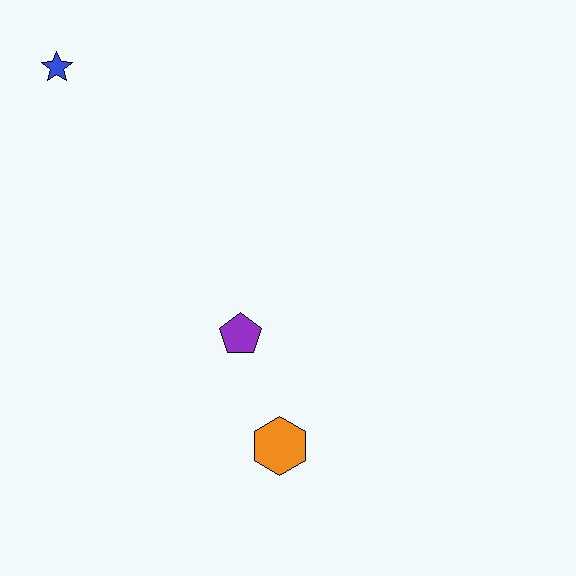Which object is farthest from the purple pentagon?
The blue star is farthest from the purple pentagon.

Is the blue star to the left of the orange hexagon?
Yes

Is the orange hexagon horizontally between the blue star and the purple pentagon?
No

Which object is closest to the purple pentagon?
The orange hexagon is closest to the purple pentagon.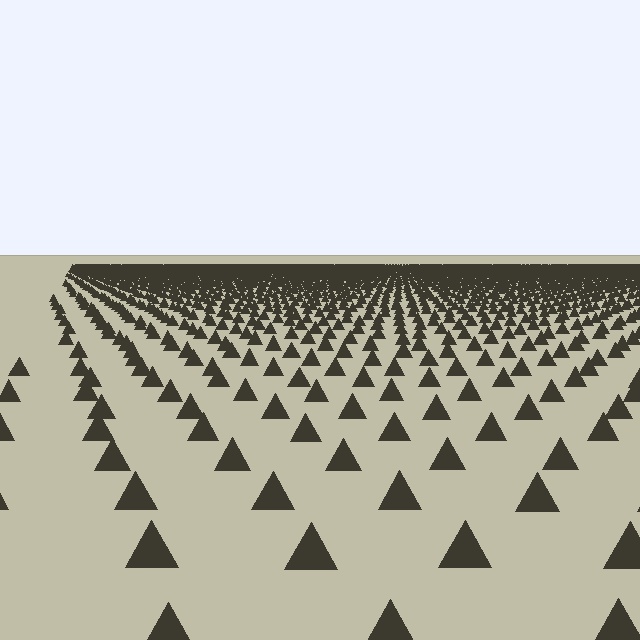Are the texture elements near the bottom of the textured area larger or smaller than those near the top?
Larger. Near the bottom, elements are closer to the viewer and appear at a bigger on-screen size.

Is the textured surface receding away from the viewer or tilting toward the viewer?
The surface is receding away from the viewer. Texture elements get smaller and denser toward the top.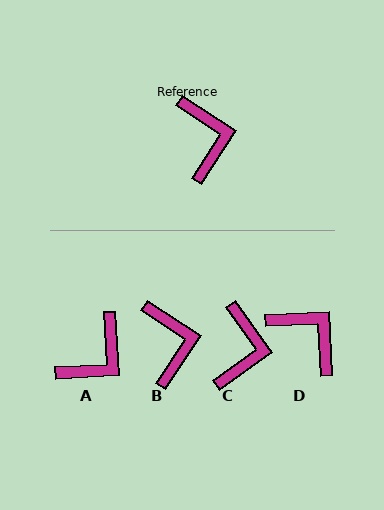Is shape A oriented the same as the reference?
No, it is off by about 54 degrees.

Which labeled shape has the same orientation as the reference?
B.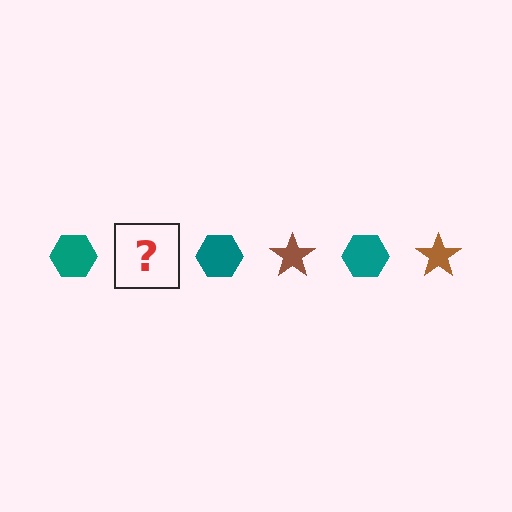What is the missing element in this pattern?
The missing element is a brown star.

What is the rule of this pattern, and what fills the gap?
The rule is that the pattern alternates between teal hexagon and brown star. The gap should be filled with a brown star.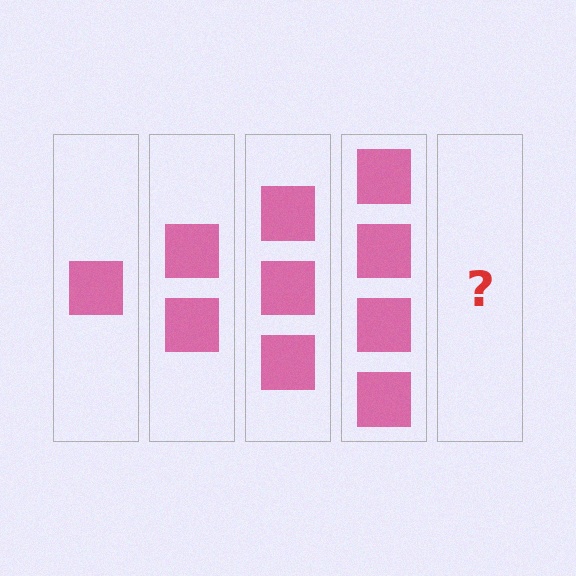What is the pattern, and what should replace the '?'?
The pattern is that each step adds one more square. The '?' should be 5 squares.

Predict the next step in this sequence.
The next step is 5 squares.